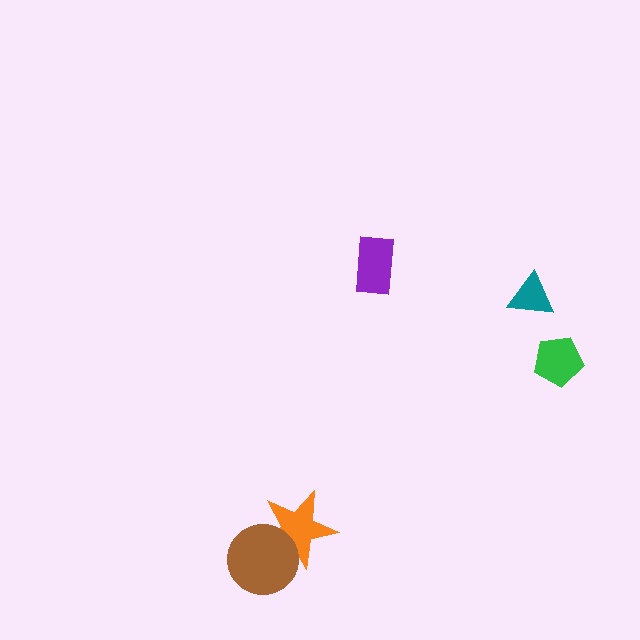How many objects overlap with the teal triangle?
0 objects overlap with the teal triangle.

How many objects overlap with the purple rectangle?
0 objects overlap with the purple rectangle.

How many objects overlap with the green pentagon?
0 objects overlap with the green pentagon.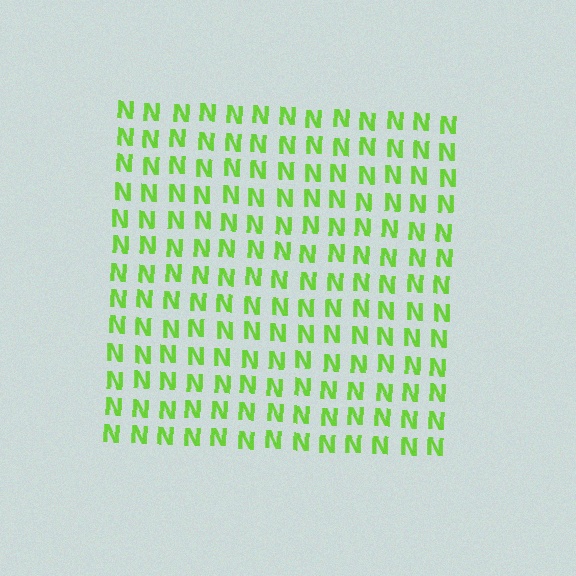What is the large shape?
The large shape is a square.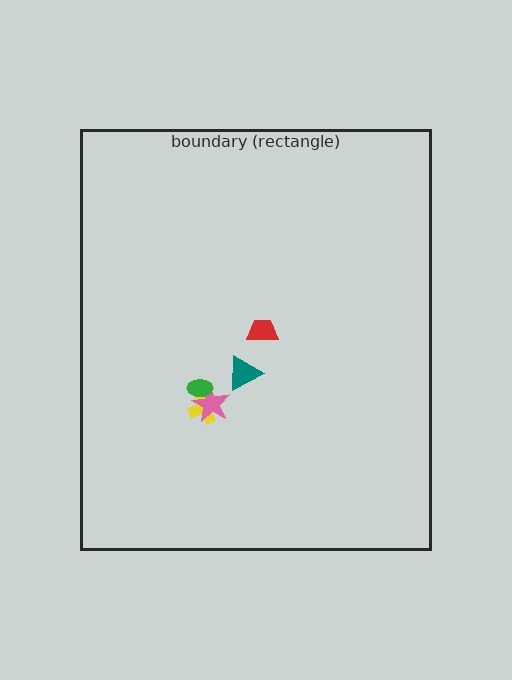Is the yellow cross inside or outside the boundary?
Inside.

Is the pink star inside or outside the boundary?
Inside.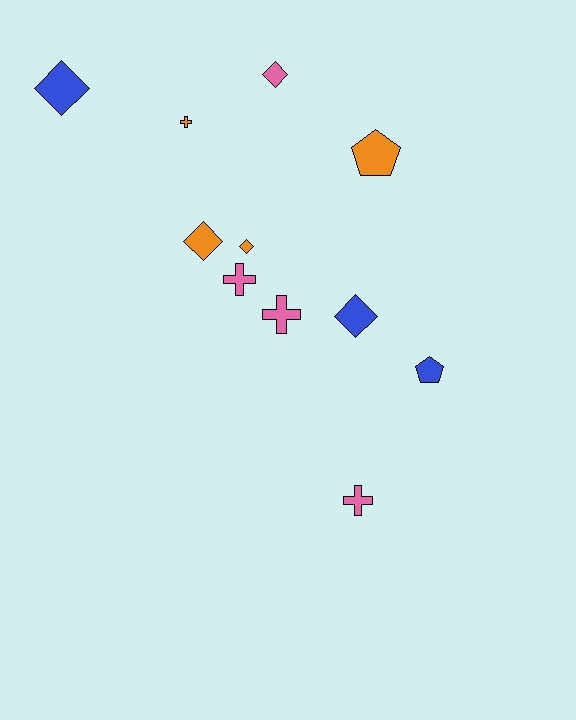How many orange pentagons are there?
There is 1 orange pentagon.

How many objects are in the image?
There are 11 objects.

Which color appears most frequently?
Pink, with 4 objects.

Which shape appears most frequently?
Diamond, with 5 objects.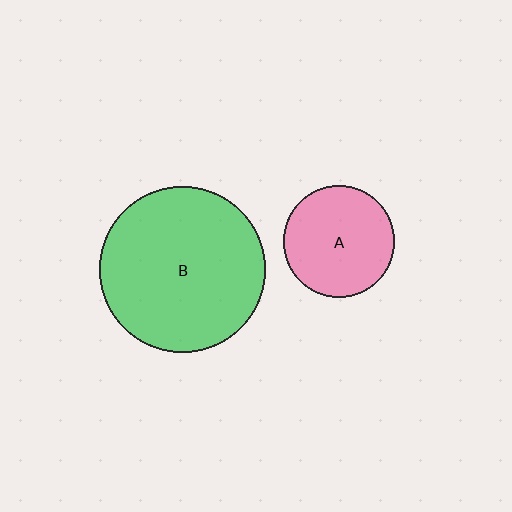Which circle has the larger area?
Circle B (green).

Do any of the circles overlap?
No, none of the circles overlap.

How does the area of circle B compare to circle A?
Approximately 2.2 times.